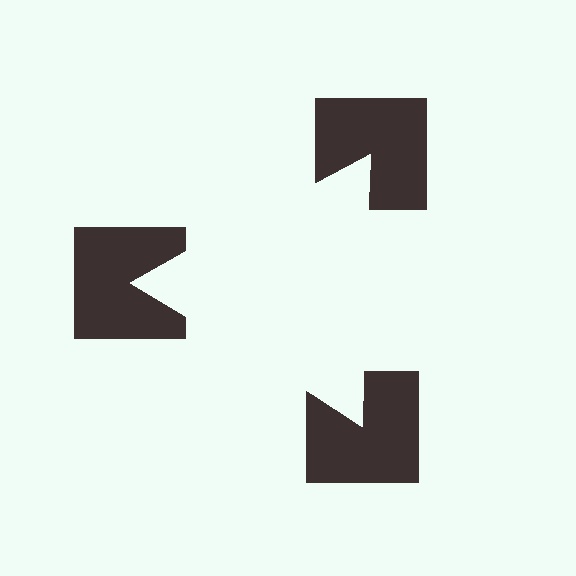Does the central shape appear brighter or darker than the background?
It typically appears slightly brighter than the background, even though no actual brightness change is drawn.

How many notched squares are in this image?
There are 3 — one at each vertex of the illusory triangle.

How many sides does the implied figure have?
3 sides.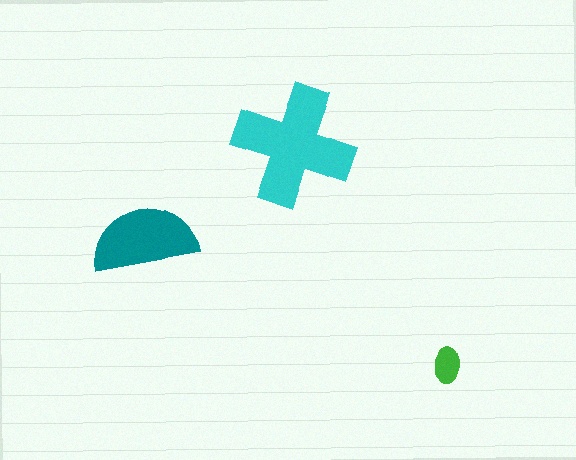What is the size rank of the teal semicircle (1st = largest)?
2nd.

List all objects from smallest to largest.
The green ellipse, the teal semicircle, the cyan cross.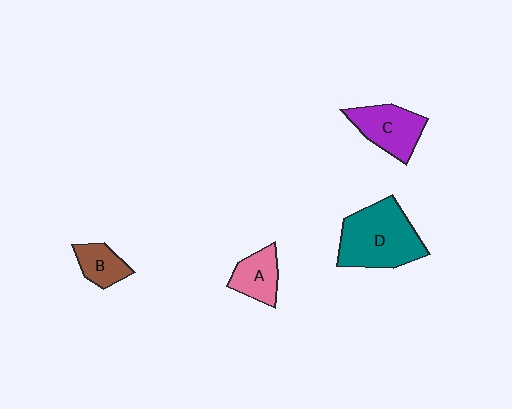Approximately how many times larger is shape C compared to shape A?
Approximately 1.4 times.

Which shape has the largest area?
Shape D (teal).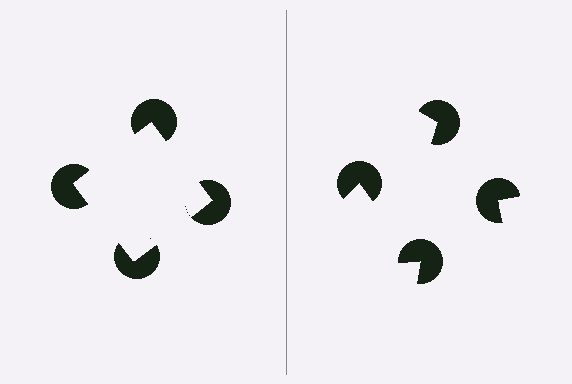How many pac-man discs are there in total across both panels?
8 — 4 on each side.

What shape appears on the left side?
An illusory square.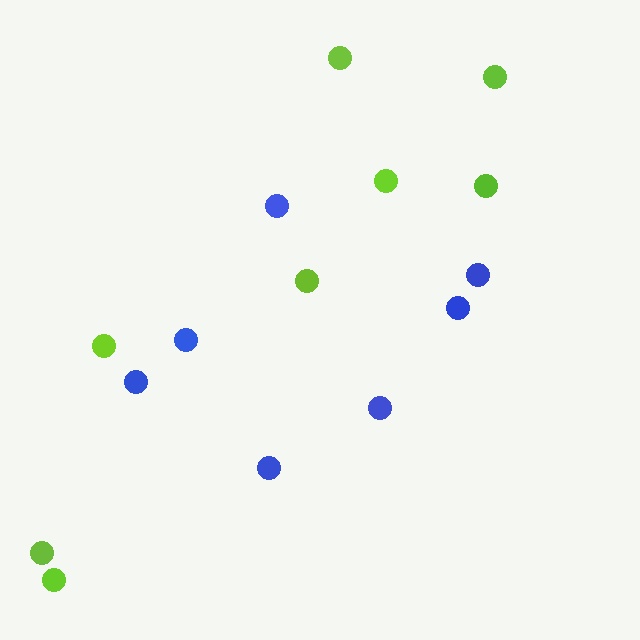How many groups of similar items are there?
There are 2 groups: one group of lime circles (8) and one group of blue circles (7).